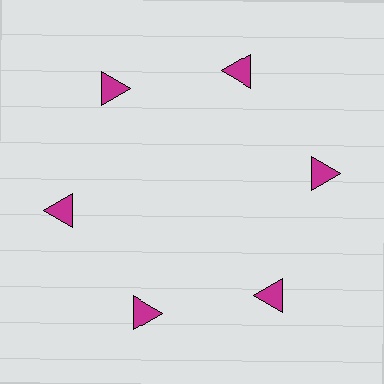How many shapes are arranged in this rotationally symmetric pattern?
There are 6 shapes, arranged in 6 groups of 1.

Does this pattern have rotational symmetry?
Yes, this pattern has 6-fold rotational symmetry. It looks the same after rotating 60 degrees around the center.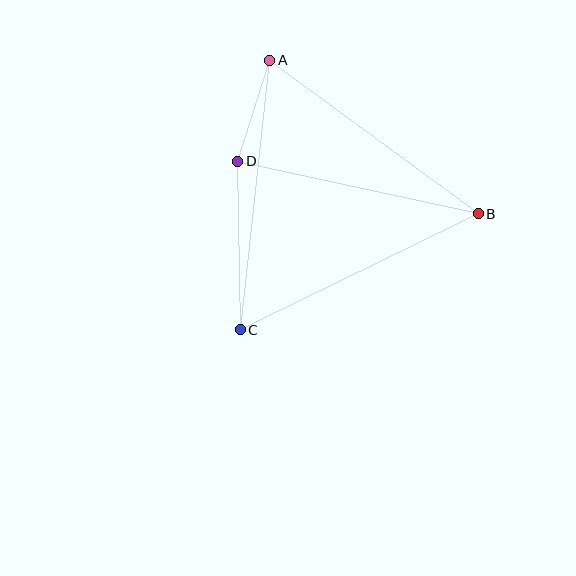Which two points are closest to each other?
Points A and D are closest to each other.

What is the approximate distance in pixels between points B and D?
The distance between B and D is approximately 246 pixels.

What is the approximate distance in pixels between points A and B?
The distance between A and B is approximately 259 pixels.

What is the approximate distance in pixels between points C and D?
The distance between C and D is approximately 169 pixels.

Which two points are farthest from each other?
Points A and C are farthest from each other.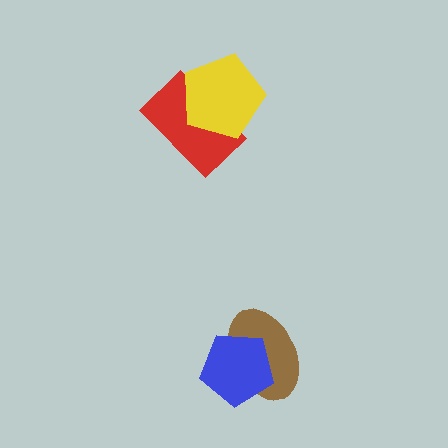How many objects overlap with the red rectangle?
1 object overlaps with the red rectangle.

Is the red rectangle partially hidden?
Yes, it is partially covered by another shape.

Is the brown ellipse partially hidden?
Yes, it is partially covered by another shape.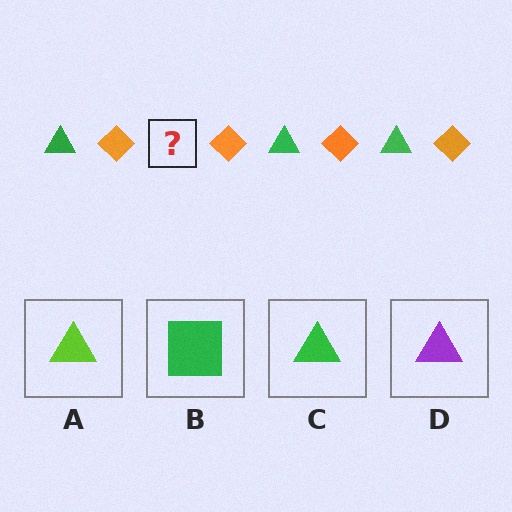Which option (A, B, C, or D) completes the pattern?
C.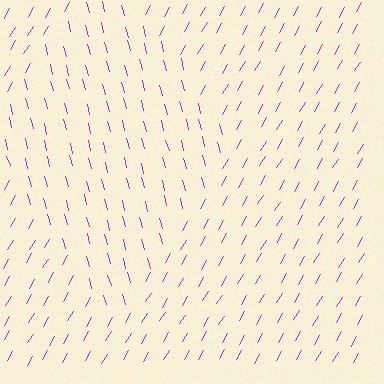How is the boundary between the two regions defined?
The boundary is defined purely by a change in line orientation (approximately 45 degrees difference). All lines are the same color and thickness.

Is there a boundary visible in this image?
Yes, there is a texture boundary formed by a change in line orientation.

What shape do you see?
I see a diamond.